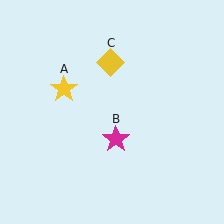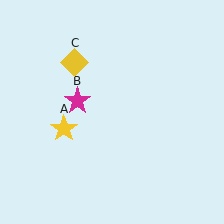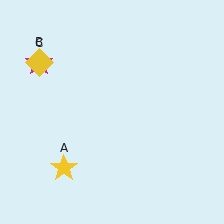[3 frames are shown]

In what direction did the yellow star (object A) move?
The yellow star (object A) moved down.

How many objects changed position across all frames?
3 objects changed position: yellow star (object A), magenta star (object B), yellow diamond (object C).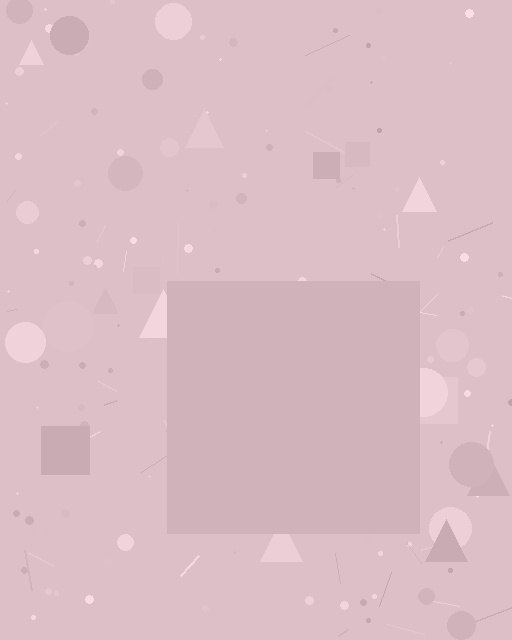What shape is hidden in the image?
A square is hidden in the image.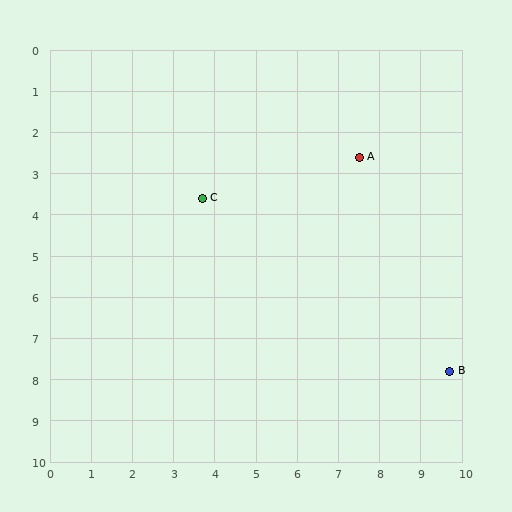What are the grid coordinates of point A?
Point A is at approximately (7.5, 2.6).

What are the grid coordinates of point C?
Point C is at approximately (3.7, 3.6).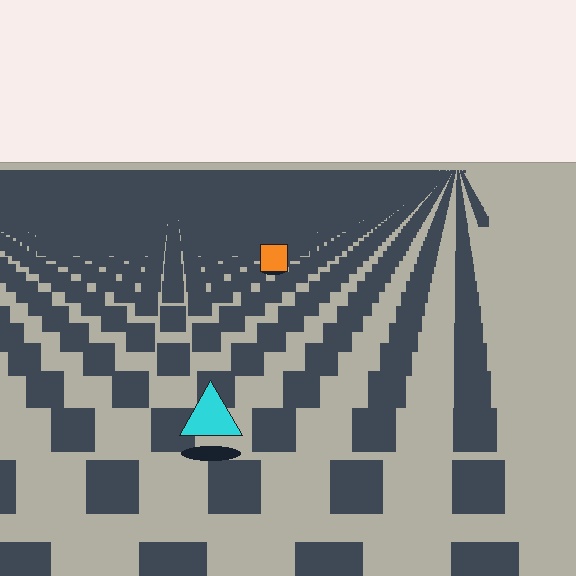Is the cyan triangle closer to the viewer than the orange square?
Yes. The cyan triangle is closer — you can tell from the texture gradient: the ground texture is coarser near it.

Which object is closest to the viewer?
The cyan triangle is closest. The texture marks near it are larger and more spread out.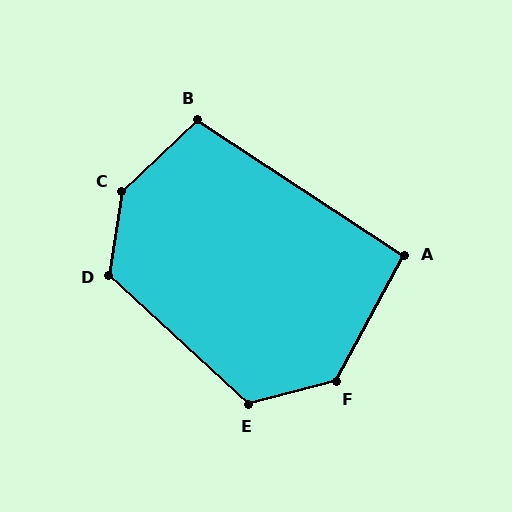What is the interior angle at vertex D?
Approximately 124 degrees (obtuse).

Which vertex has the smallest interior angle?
A, at approximately 95 degrees.